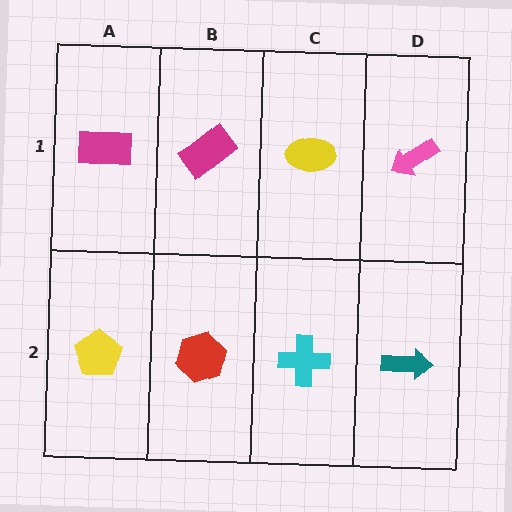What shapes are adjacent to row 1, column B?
A red hexagon (row 2, column B), a magenta rectangle (row 1, column A), a yellow ellipse (row 1, column C).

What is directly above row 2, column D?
A pink arrow.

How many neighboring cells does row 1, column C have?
3.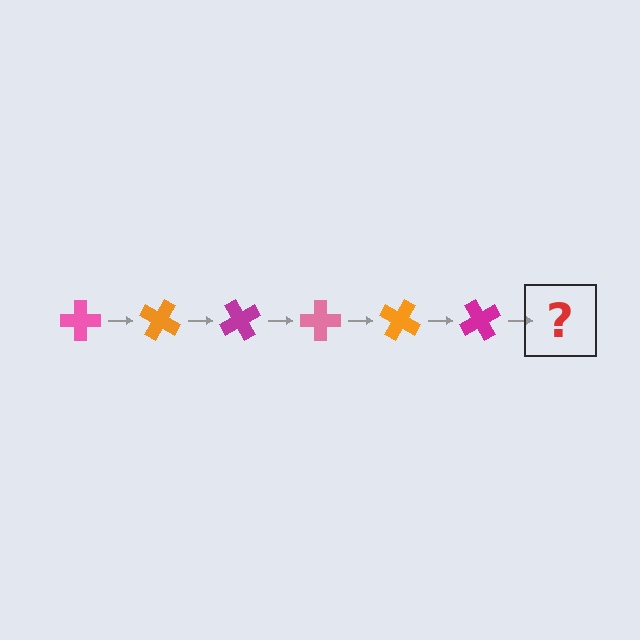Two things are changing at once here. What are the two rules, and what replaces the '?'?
The two rules are that it rotates 30 degrees each step and the color cycles through pink, orange, and magenta. The '?' should be a pink cross, rotated 180 degrees from the start.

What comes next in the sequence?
The next element should be a pink cross, rotated 180 degrees from the start.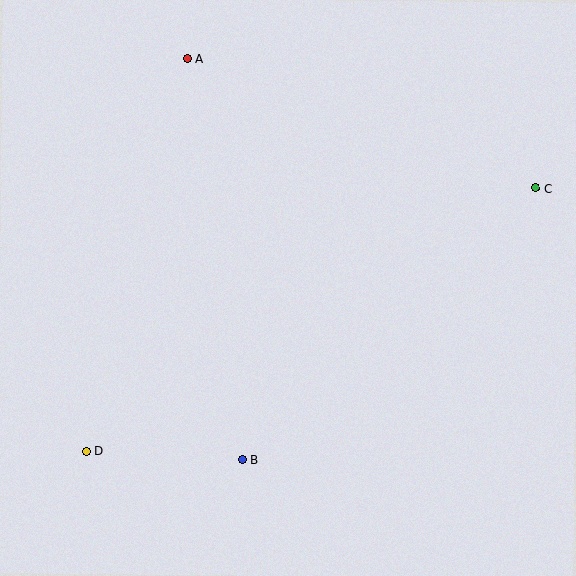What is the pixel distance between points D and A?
The distance between D and A is 405 pixels.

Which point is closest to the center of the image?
Point B at (242, 459) is closest to the center.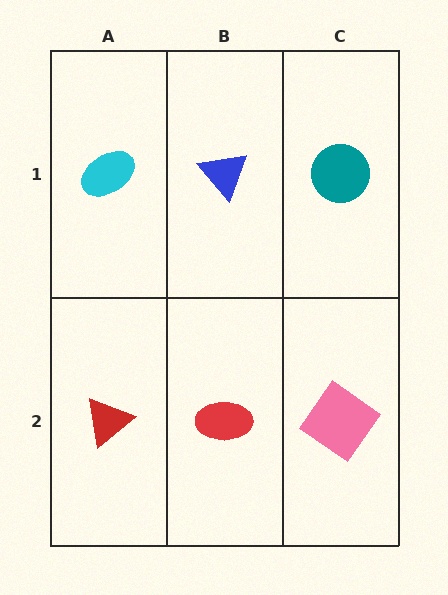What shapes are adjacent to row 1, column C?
A pink diamond (row 2, column C), a blue triangle (row 1, column B).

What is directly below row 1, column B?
A red ellipse.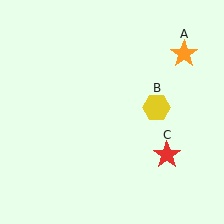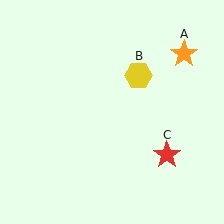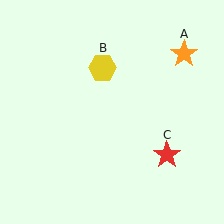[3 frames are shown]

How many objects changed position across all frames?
1 object changed position: yellow hexagon (object B).